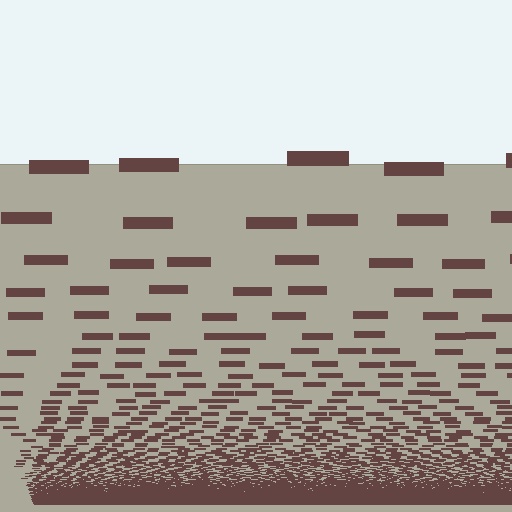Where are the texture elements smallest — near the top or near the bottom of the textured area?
Near the bottom.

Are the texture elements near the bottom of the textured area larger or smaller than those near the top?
Smaller. The gradient is inverted — elements near the bottom are smaller and denser.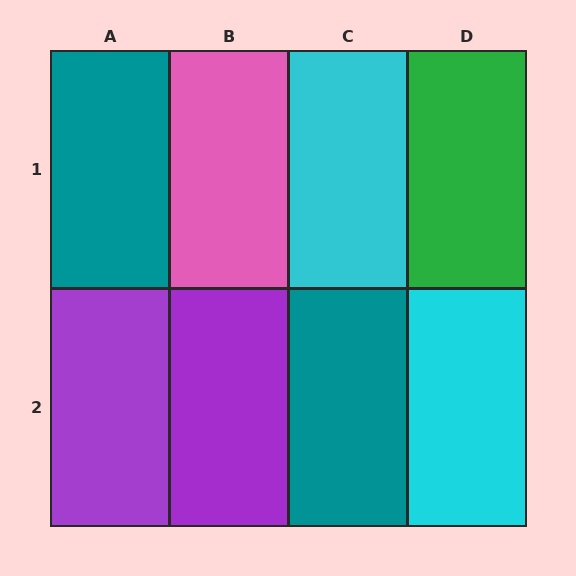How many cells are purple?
2 cells are purple.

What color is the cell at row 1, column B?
Pink.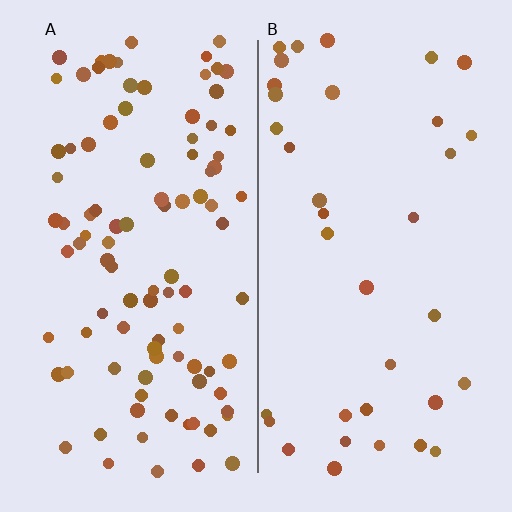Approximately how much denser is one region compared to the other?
Approximately 2.7× — region A over region B.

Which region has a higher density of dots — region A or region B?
A (the left).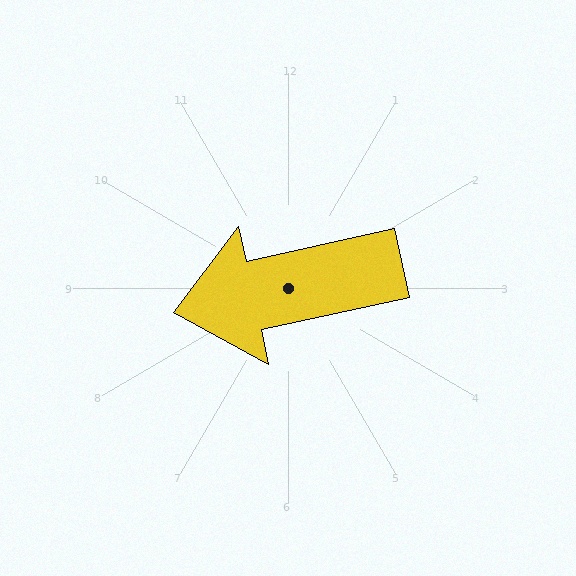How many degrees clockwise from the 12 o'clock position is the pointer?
Approximately 258 degrees.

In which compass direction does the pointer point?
West.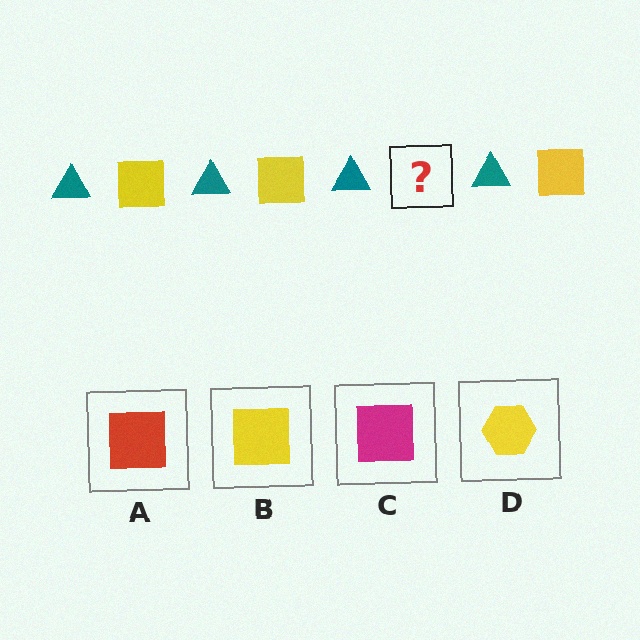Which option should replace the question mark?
Option B.